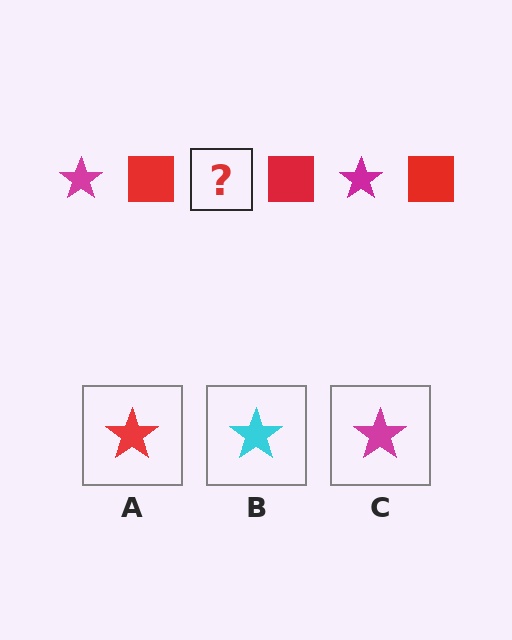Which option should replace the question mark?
Option C.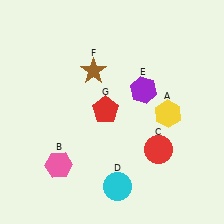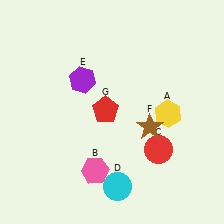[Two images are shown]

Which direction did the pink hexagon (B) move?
The pink hexagon (B) moved right.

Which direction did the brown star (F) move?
The brown star (F) moved right.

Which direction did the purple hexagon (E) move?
The purple hexagon (E) moved left.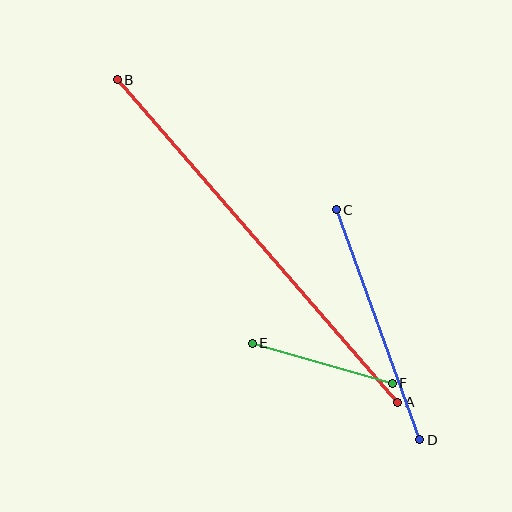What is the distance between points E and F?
The distance is approximately 145 pixels.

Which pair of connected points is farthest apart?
Points A and B are farthest apart.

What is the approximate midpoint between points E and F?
The midpoint is at approximately (322, 363) pixels.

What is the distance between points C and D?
The distance is approximately 245 pixels.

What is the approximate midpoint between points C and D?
The midpoint is at approximately (378, 325) pixels.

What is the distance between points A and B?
The distance is approximately 427 pixels.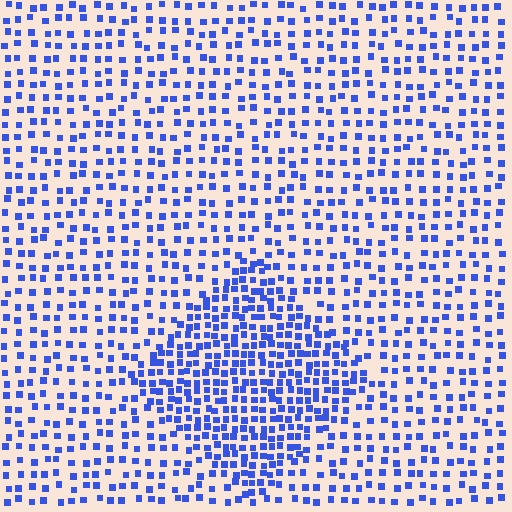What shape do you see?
I see a diamond.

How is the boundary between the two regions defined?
The boundary is defined by a change in element density (approximately 2.0x ratio). All elements are the same color, size, and shape.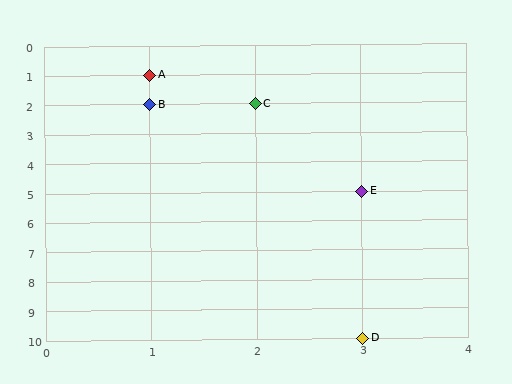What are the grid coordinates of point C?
Point C is at grid coordinates (2, 2).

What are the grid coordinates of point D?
Point D is at grid coordinates (3, 10).